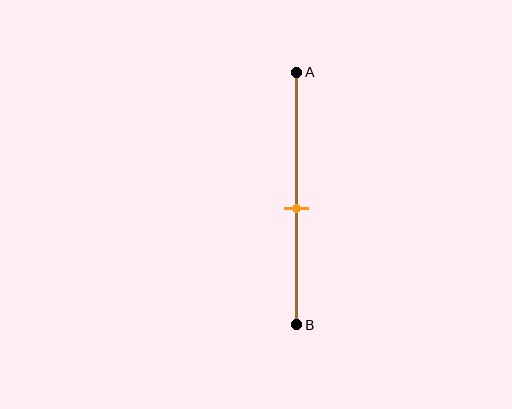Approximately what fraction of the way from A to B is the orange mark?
The orange mark is approximately 55% of the way from A to B.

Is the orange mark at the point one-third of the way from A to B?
No, the mark is at about 55% from A, not at the 33% one-third point.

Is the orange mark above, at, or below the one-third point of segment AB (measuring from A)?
The orange mark is below the one-third point of segment AB.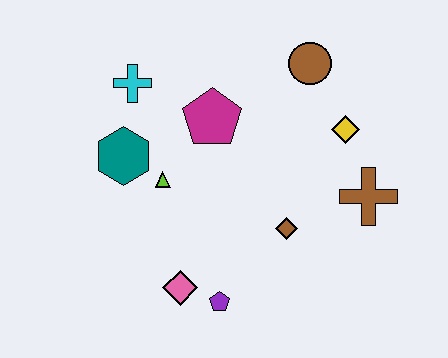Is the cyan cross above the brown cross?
Yes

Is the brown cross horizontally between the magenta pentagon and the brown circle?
No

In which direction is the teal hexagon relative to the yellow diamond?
The teal hexagon is to the left of the yellow diamond.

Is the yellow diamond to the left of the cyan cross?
No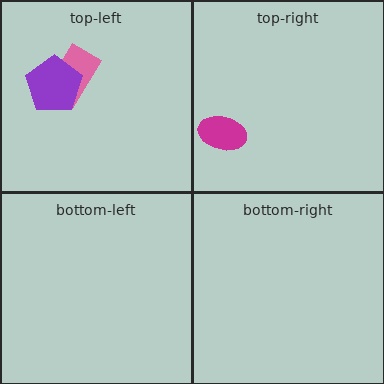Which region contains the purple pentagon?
The top-left region.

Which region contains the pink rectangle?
The top-left region.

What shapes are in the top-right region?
The magenta ellipse.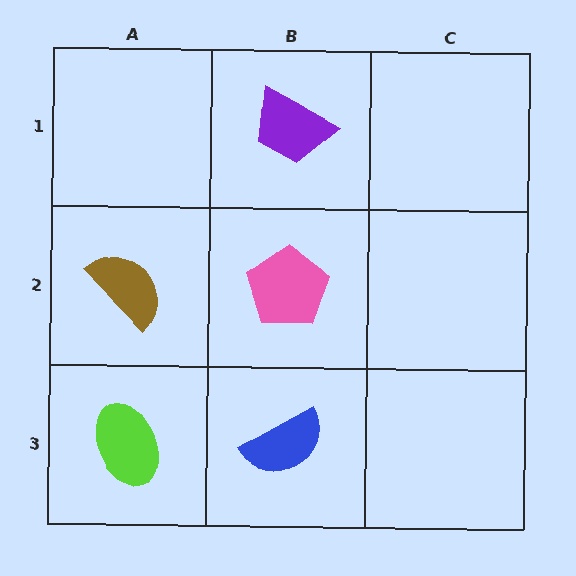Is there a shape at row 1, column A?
No, that cell is empty.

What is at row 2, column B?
A pink pentagon.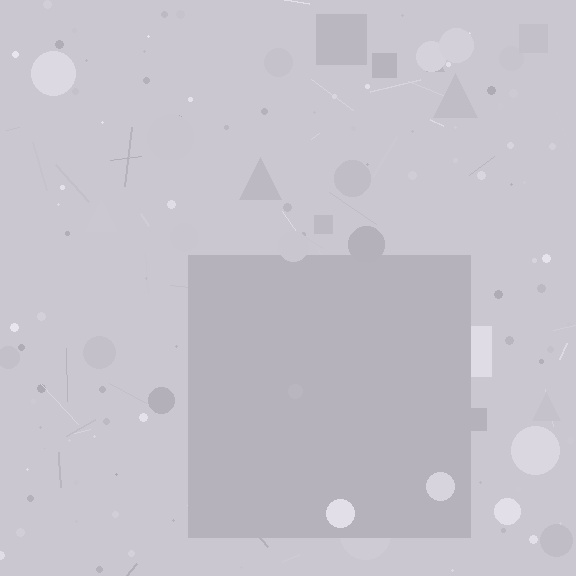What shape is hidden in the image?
A square is hidden in the image.